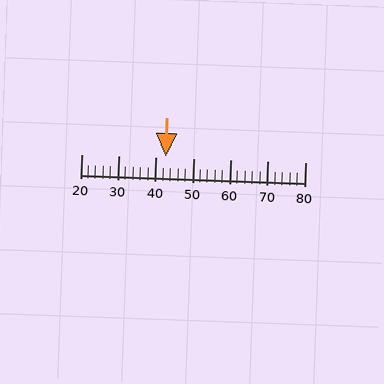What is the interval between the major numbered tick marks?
The major tick marks are spaced 10 units apart.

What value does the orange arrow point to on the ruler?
The orange arrow points to approximately 42.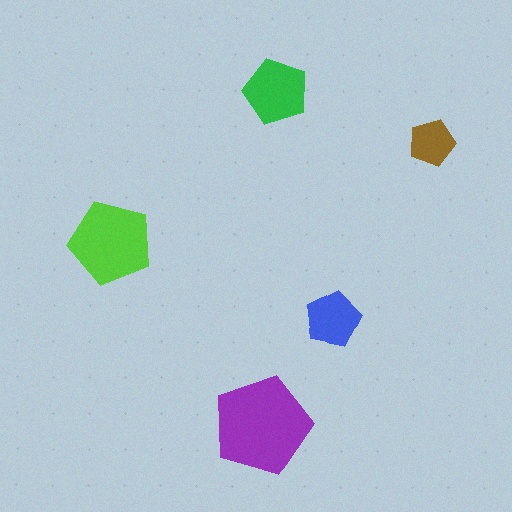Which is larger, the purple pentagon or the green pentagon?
The purple one.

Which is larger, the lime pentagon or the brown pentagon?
The lime one.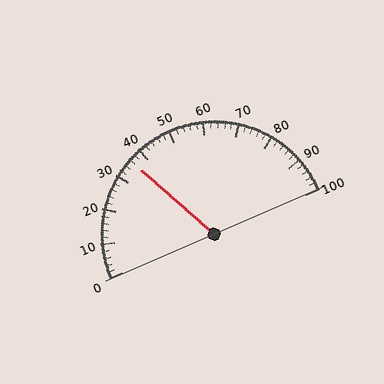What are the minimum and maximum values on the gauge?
The gauge ranges from 0 to 100.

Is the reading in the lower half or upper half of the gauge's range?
The reading is in the lower half of the range (0 to 100).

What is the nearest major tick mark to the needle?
The nearest major tick mark is 40.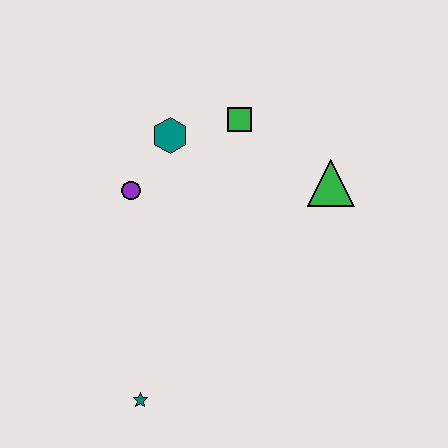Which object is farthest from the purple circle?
The teal star is farthest from the purple circle.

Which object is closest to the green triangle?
The green square is closest to the green triangle.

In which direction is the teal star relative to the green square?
The teal star is below the green square.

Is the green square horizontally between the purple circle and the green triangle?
Yes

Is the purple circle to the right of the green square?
No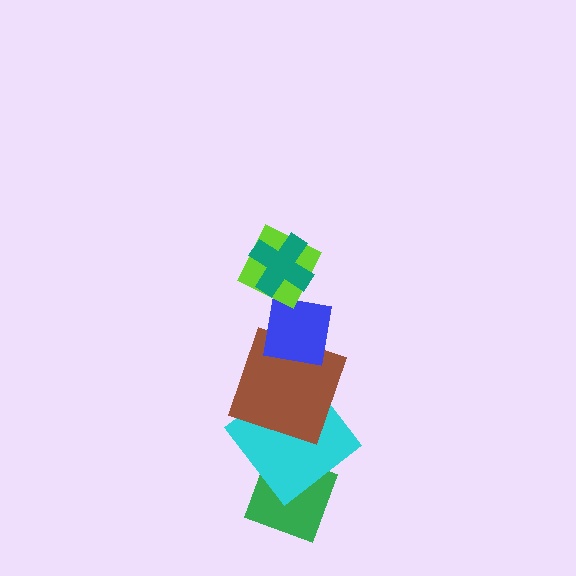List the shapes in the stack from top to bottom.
From top to bottom: the teal cross, the lime diamond, the blue square, the brown square, the cyan diamond, the green diamond.